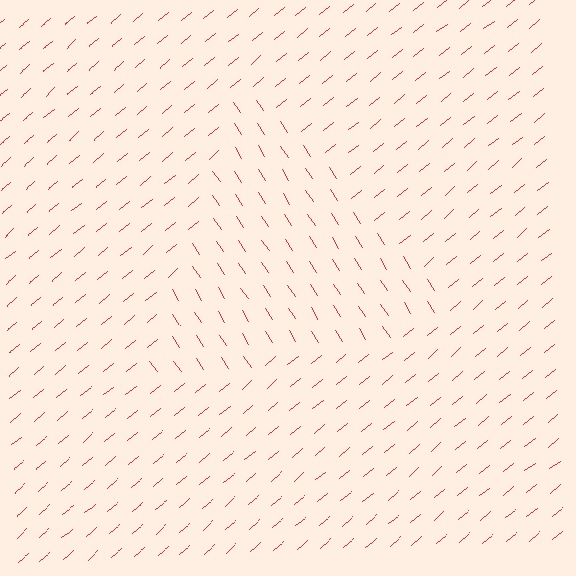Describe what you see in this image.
The image is filled with small red line segments. A triangle region in the image has lines oriented differently from the surrounding lines, creating a visible texture boundary.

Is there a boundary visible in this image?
Yes, there is a texture boundary formed by a change in line orientation.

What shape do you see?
I see a triangle.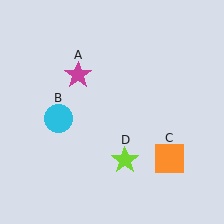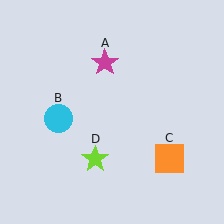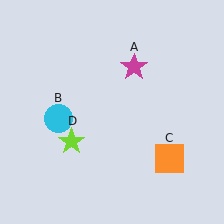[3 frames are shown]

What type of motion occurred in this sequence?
The magenta star (object A), lime star (object D) rotated clockwise around the center of the scene.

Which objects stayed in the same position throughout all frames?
Cyan circle (object B) and orange square (object C) remained stationary.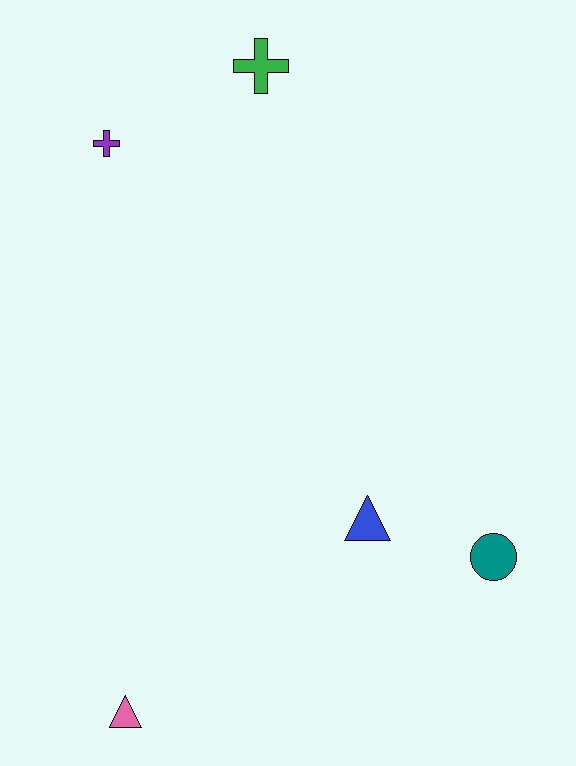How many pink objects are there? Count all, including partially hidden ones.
There is 1 pink object.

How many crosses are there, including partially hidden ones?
There are 2 crosses.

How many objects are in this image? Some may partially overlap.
There are 5 objects.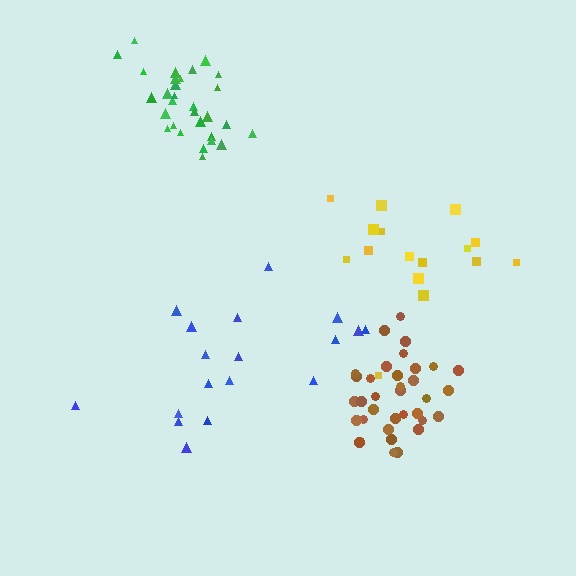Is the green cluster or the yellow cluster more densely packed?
Green.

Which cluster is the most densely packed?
Brown.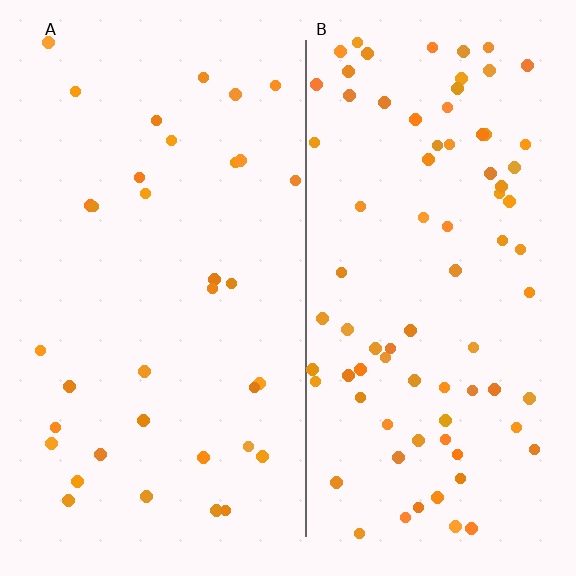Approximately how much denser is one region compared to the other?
Approximately 2.4× — region B over region A.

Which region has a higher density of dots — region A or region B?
B (the right).